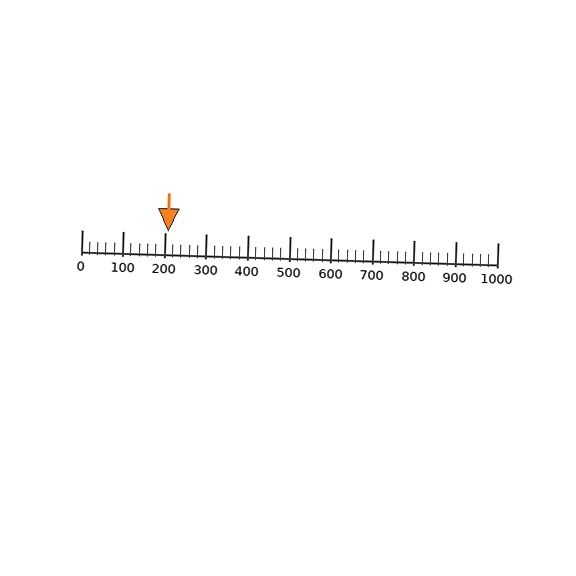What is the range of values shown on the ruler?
The ruler shows values from 0 to 1000.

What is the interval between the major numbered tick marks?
The major tick marks are spaced 100 units apart.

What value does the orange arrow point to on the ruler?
The orange arrow points to approximately 208.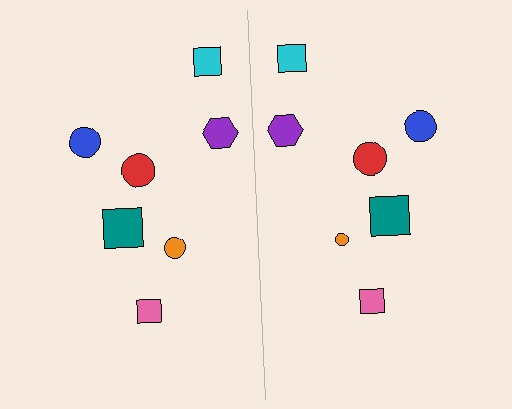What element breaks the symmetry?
The orange circle on the right side has a different size than its mirror counterpart.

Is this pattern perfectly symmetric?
No, the pattern is not perfectly symmetric. The orange circle on the right side has a different size than its mirror counterpart.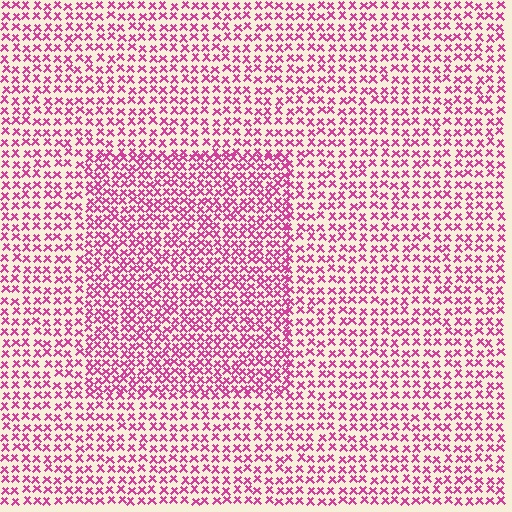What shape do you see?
I see a rectangle.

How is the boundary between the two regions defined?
The boundary is defined by a change in element density (approximately 1.5x ratio). All elements are the same color, size, and shape.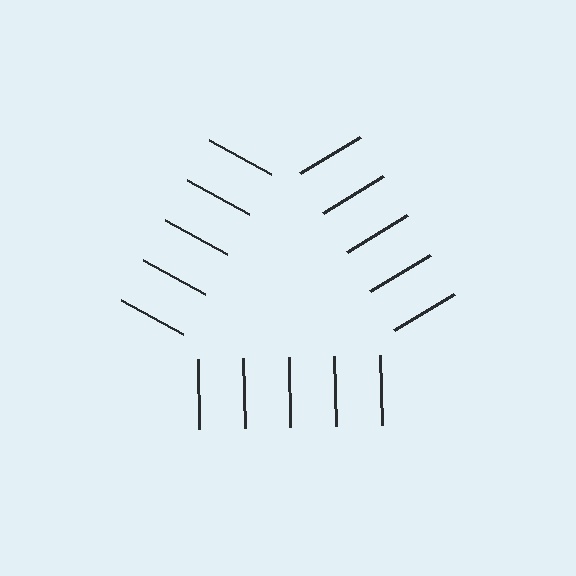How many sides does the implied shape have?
3 sides — the line-ends trace a triangle.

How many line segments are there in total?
15 — 5 along each of the 3 edges.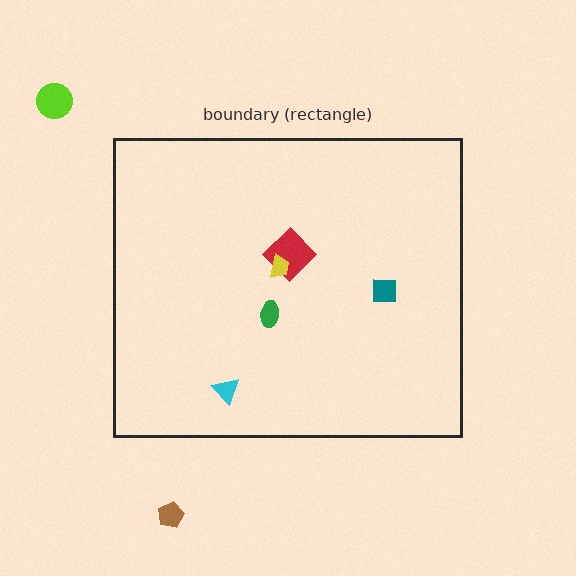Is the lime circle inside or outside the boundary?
Outside.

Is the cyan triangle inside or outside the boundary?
Inside.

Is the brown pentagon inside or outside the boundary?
Outside.